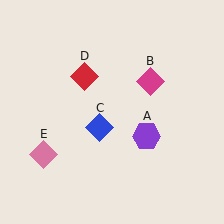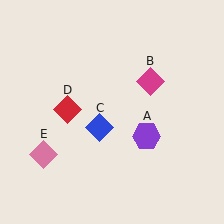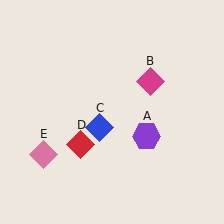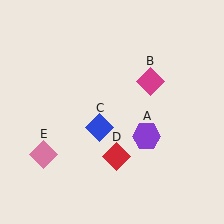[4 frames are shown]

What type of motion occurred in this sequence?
The red diamond (object D) rotated counterclockwise around the center of the scene.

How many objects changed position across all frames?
1 object changed position: red diamond (object D).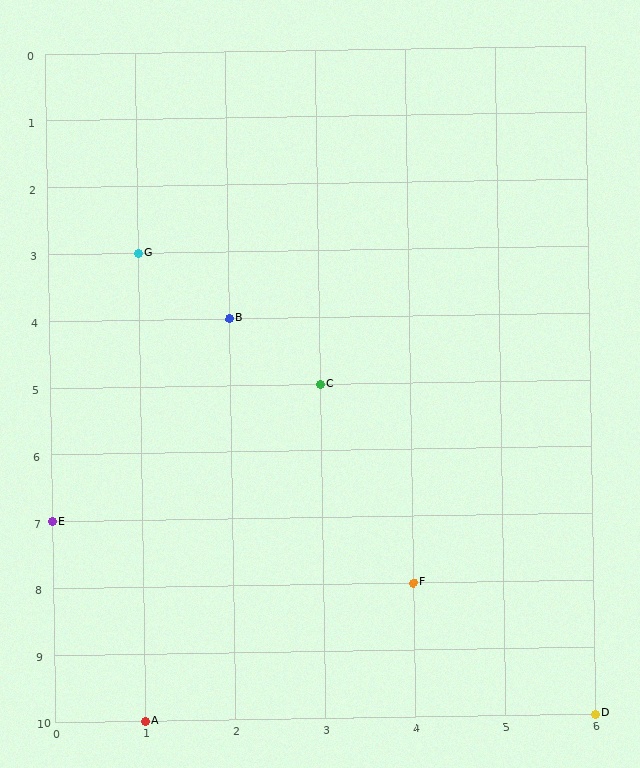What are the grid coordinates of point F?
Point F is at grid coordinates (4, 8).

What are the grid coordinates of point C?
Point C is at grid coordinates (3, 5).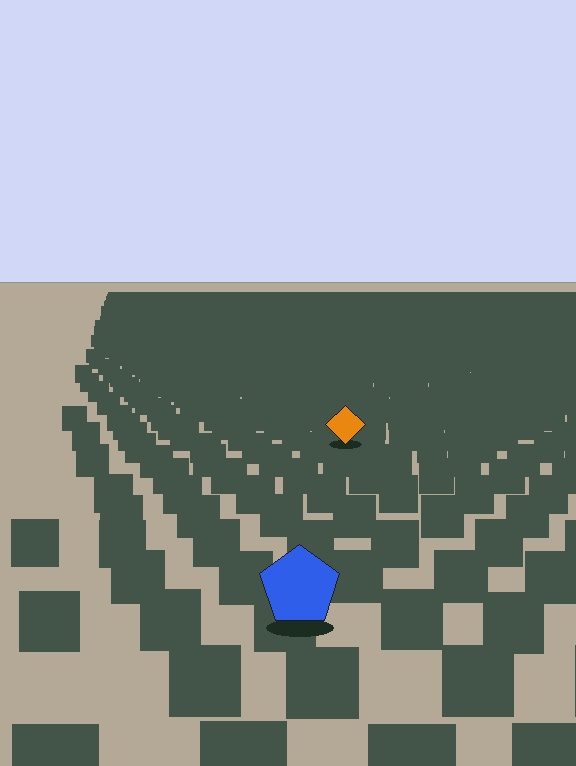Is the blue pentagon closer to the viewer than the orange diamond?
Yes. The blue pentagon is closer — you can tell from the texture gradient: the ground texture is coarser near it.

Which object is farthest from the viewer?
The orange diamond is farthest from the viewer. It appears smaller and the ground texture around it is denser.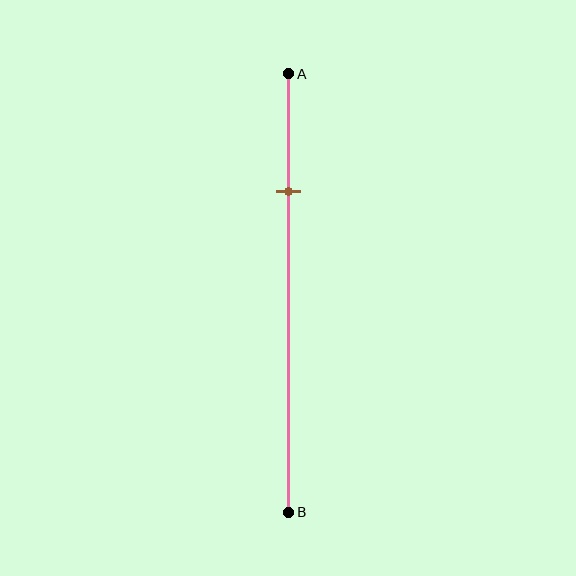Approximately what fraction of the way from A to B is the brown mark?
The brown mark is approximately 25% of the way from A to B.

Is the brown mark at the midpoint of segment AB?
No, the mark is at about 25% from A, not at the 50% midpoint.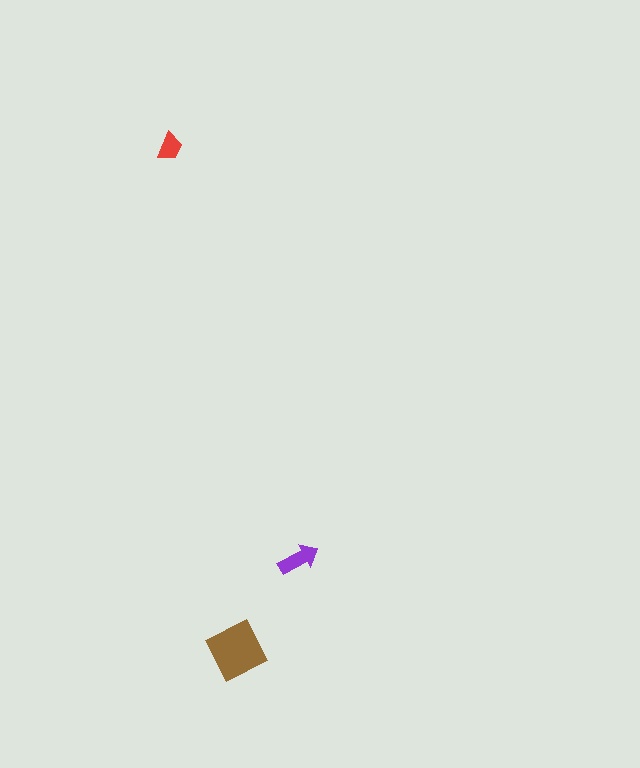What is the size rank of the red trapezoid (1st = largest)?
3rd.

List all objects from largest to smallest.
The brown square, the purple arrow, the red trapezoid.